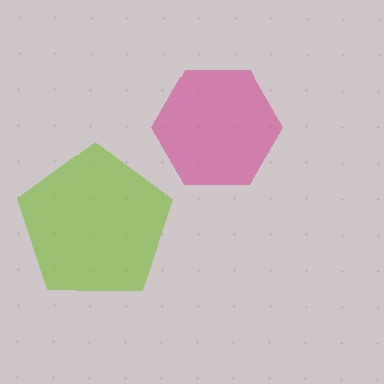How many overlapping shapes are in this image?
There are 2 overlapping shapes in the image.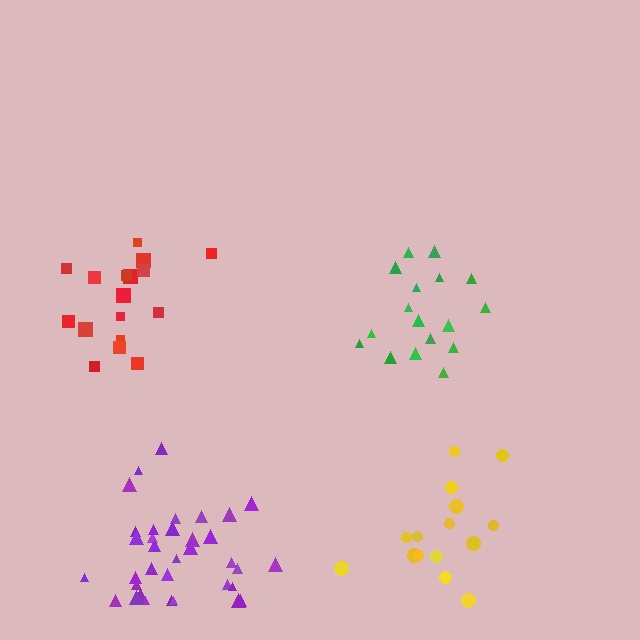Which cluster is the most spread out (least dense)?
Yellow.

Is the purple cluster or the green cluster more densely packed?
Green.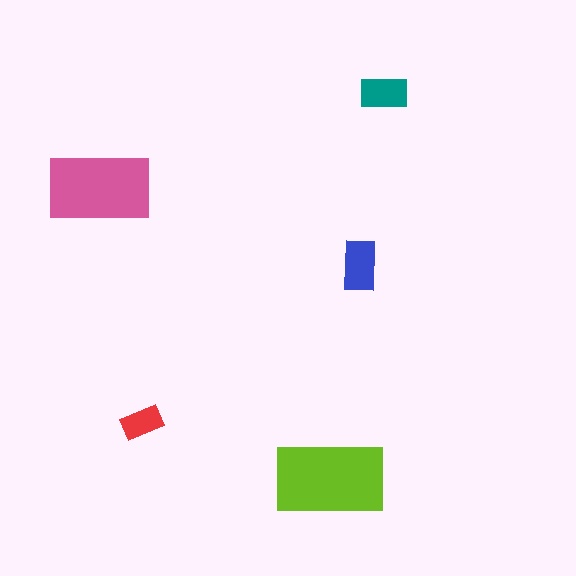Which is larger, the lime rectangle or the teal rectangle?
The lime one.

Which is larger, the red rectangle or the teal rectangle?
The teal one.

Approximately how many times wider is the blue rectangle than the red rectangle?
About 1.5 times wider.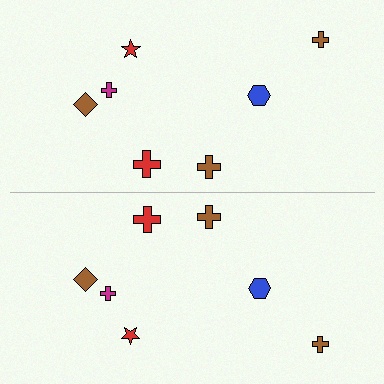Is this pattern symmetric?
Yes, this pattern has bilateral (reflection) symmetry.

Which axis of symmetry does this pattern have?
The pattern has a horizontal axis of symmetry running through the center of the image.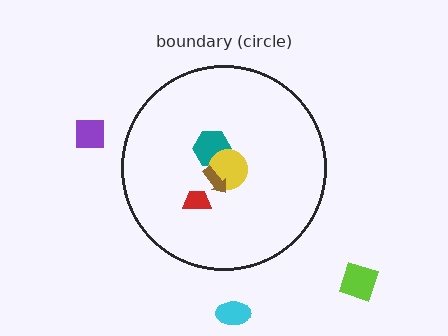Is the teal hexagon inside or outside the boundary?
Inside.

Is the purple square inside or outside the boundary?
Outside.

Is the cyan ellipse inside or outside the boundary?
Outside.